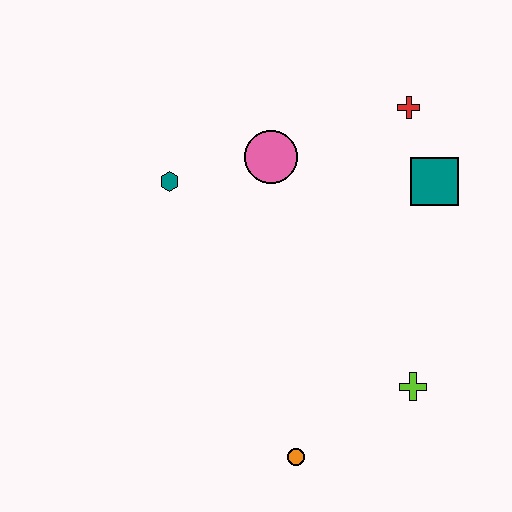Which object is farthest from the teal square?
The orange circle is farthest from the teal square.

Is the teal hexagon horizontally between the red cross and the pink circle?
No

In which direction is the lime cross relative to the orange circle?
The lime cross is to the right of the orange circle.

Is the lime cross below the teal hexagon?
Yes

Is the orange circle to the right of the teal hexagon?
Yes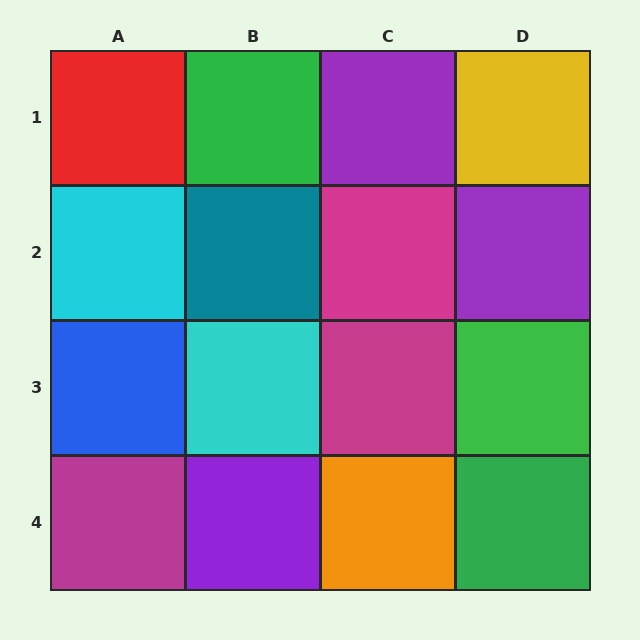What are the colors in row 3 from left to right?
Blue, cyan, magenta, green.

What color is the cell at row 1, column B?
Green.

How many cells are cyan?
2 cells are cyan.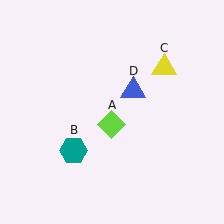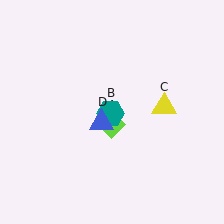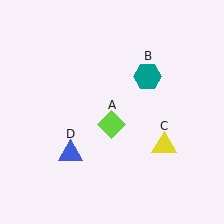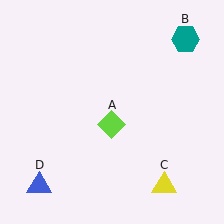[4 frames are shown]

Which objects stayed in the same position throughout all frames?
Lime diamond (object A) remained stationary.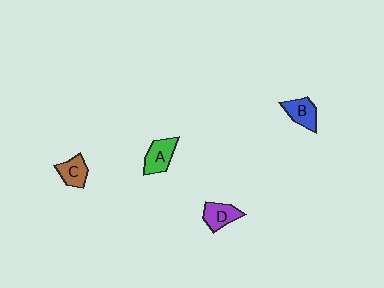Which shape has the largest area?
Shape A (green).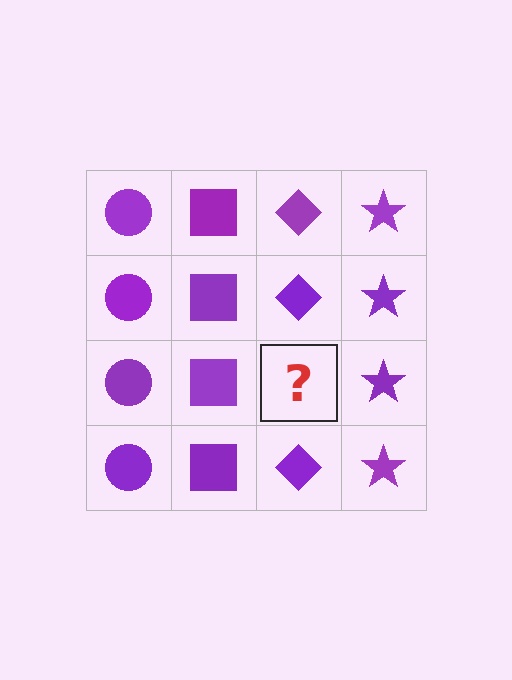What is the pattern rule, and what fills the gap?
The rule is that each column has a consistent shape. The gap should be filled with a purple diamond.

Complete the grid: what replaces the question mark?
The question mark should be replaced with a purple diamond.